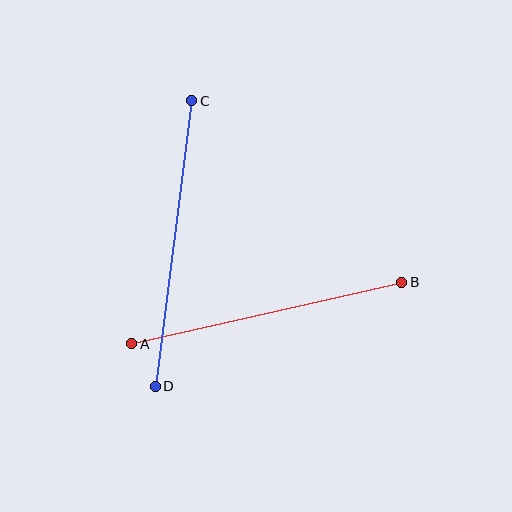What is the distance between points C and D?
The distance is approximately 288 pixels.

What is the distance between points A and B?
The distance is approximately 277 pixels.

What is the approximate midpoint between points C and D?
The midpoint is at approximately (173, 243) pixels.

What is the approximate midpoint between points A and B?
The midpoint is at approximately (267, 313) pixels.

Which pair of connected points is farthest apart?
Points C and D are farthest apart.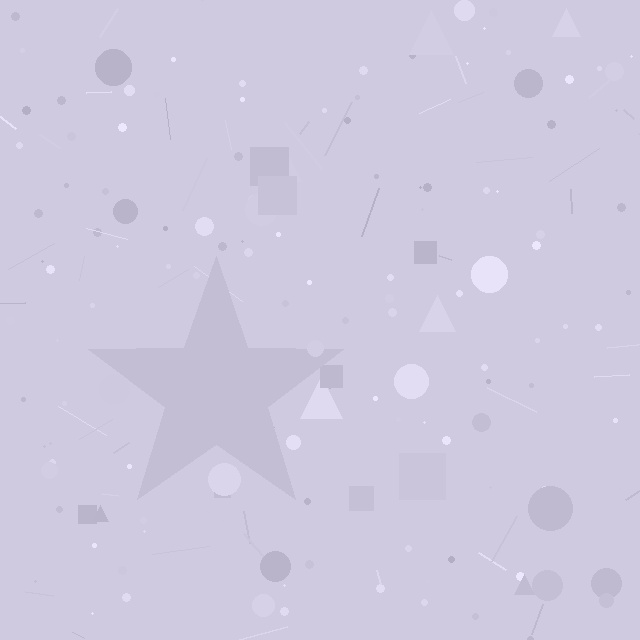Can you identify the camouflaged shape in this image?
The camouflaged shape is a star.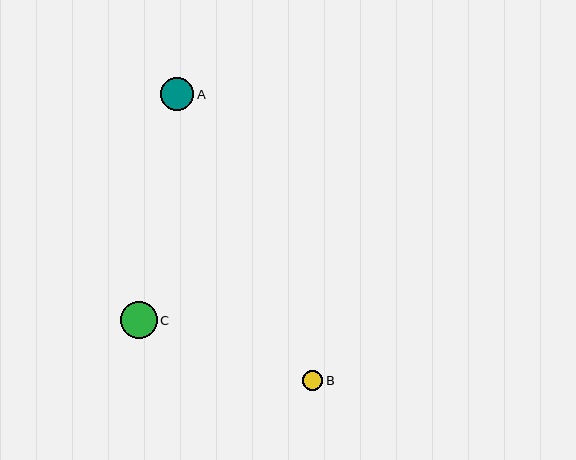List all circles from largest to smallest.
From largest to smallest: C, A, B.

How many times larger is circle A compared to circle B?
Circle A is approximately 1.6 times the size of circle B.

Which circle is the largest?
Circle C is the largest with a size of approximately 37 pixels.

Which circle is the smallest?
Circle B is the smallest with a size of approximately 20 pixels.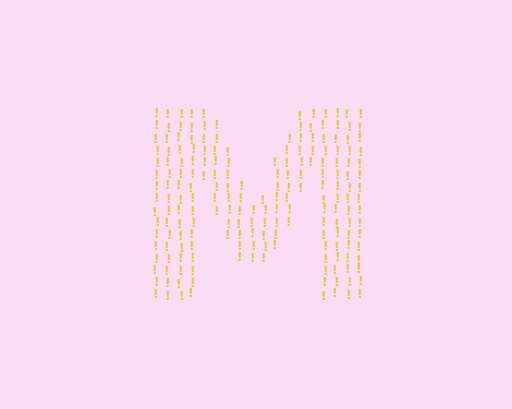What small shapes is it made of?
It is made of small exclamation marks.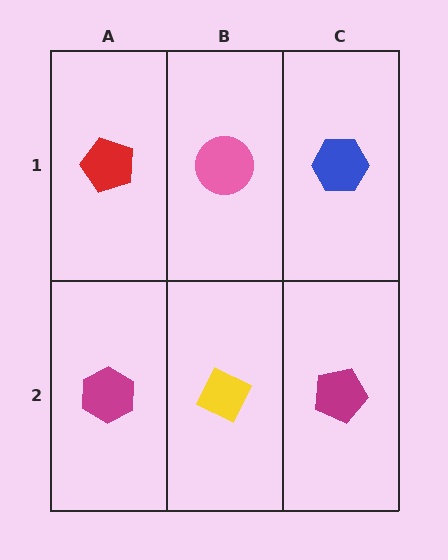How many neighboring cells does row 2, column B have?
3.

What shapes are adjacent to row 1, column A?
A magenta hexagon (row 2, column A), a pink circle (row 1, column B).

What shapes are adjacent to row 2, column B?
A pink circle (row 1, column B), a magenta hexagon (row 2, column A), a magenta pentagon (row 2, column C).